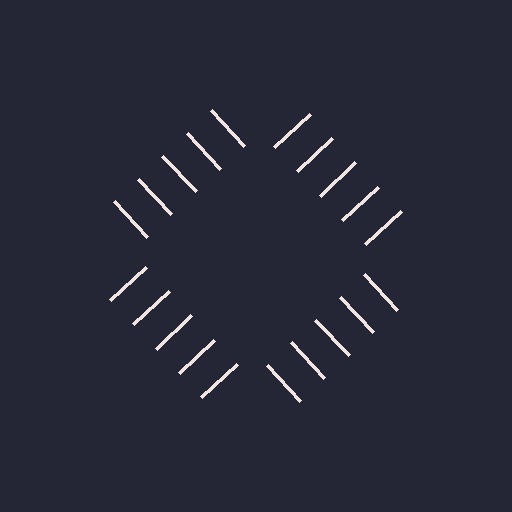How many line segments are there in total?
20 — 5 along each of the 4 edges.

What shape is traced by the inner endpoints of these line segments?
An illusory square — the line segments terminate on its edges but no continuous stroke is drawn.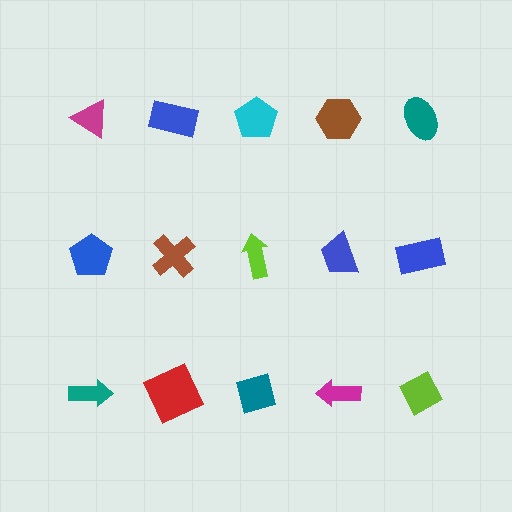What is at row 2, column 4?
A blue trapezoid.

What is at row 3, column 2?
A red square.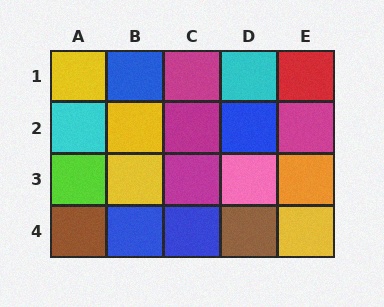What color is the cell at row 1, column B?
Blue.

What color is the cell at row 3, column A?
Lime.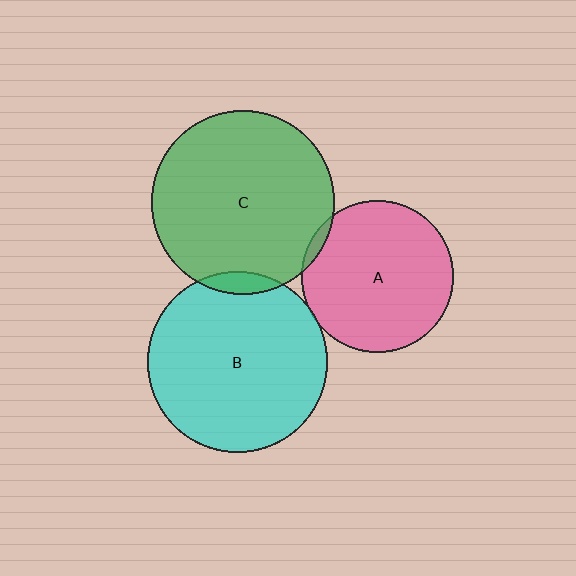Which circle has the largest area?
Circle C (green).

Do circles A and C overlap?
Yes.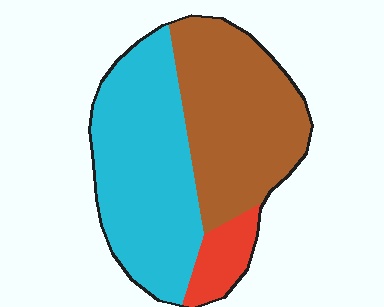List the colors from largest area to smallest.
From largest to smallest: cyan, brown, red.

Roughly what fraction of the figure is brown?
Brown covers about 45% of the figure.